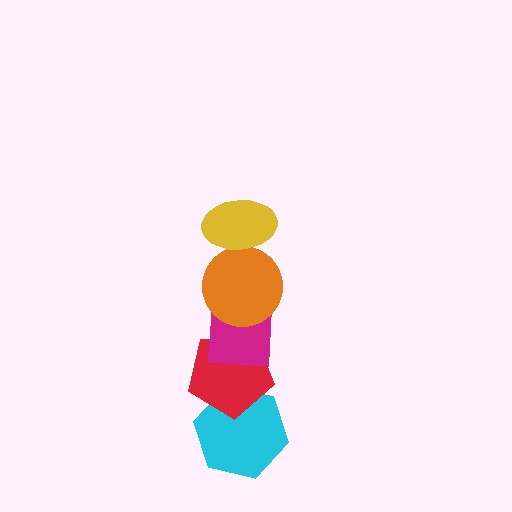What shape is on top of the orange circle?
The yellow ellipse is on top of the orange circle.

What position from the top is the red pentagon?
The red pentagon is 4th from the top.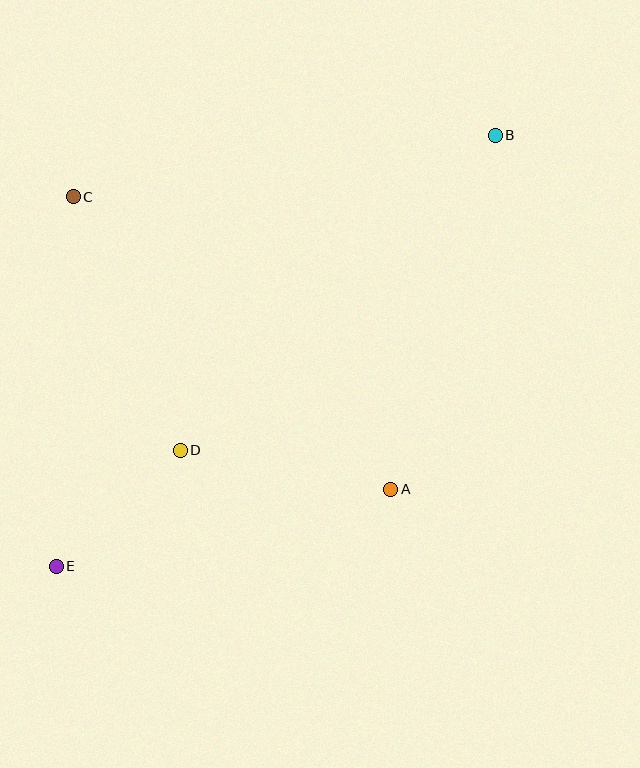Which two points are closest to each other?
Points D and E are closest to each other.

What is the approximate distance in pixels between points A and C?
The distance between A and C is approximately 431 pixels.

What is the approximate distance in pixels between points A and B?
The distance between A and B is approximately 369 pixels.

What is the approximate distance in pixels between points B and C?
The distance between B and C is approximately 426 pixels.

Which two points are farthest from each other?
Points B and E are farthest from each other.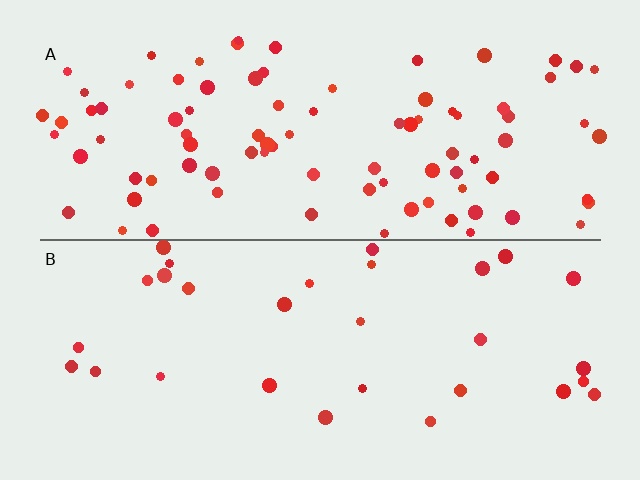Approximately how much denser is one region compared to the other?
Approximately 2.9× — region A over region B.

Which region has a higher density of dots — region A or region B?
A (the top).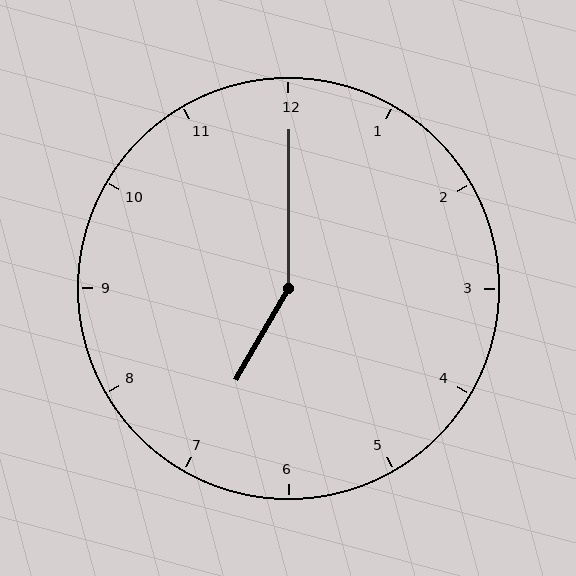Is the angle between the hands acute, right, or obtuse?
It is obtuse.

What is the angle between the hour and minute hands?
Approximately 150 degrees.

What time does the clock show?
7:00.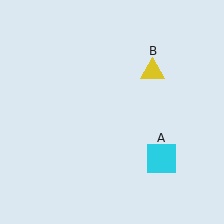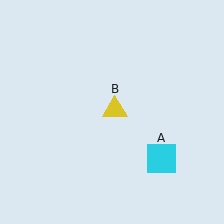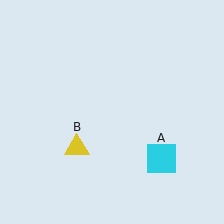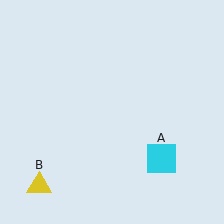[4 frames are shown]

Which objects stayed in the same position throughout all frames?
Cyan square (object A) remained stationary.